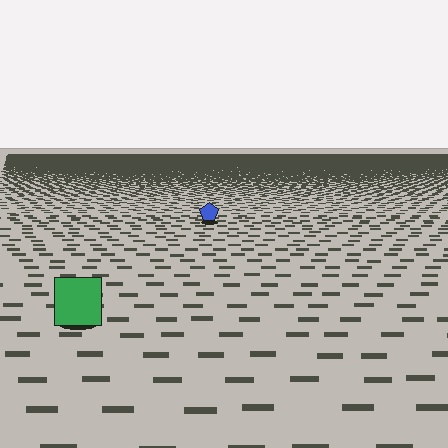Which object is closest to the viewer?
The green square is closest. The texture marks near it are larger and more spread out.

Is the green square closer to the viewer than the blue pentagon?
Yes. The green square is closer — you can tell from the texture gradient: the ground texture is coarser near it.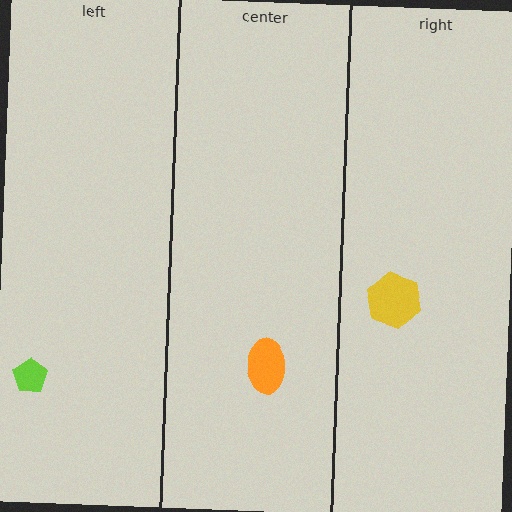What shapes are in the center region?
The orange ellipse.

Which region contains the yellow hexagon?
The right region.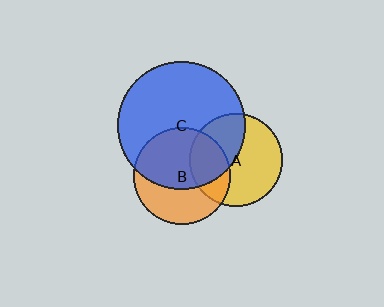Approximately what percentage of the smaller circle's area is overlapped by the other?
Approximately 40%.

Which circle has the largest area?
Circle C (blue).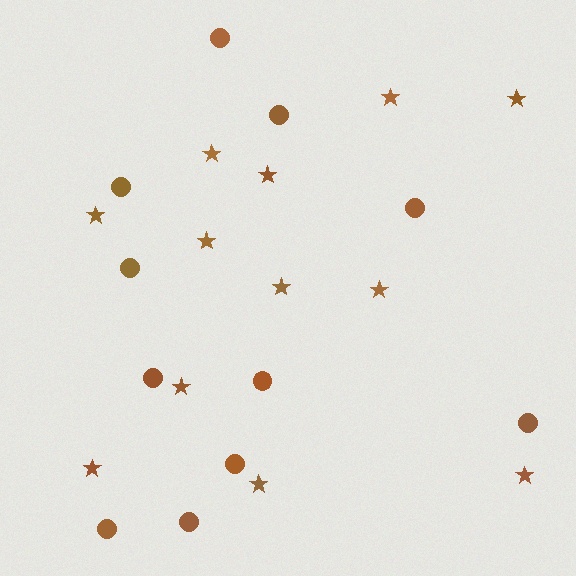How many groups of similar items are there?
There are 2 groups: one group of stars (12) and one group of circles (11).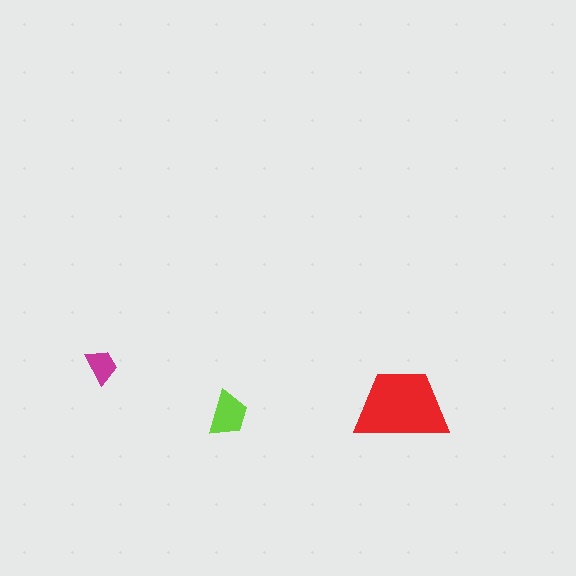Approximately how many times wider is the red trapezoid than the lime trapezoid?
About 2 times wider.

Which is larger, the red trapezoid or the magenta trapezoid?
The red one.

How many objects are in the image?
There are 3 objects in the image.